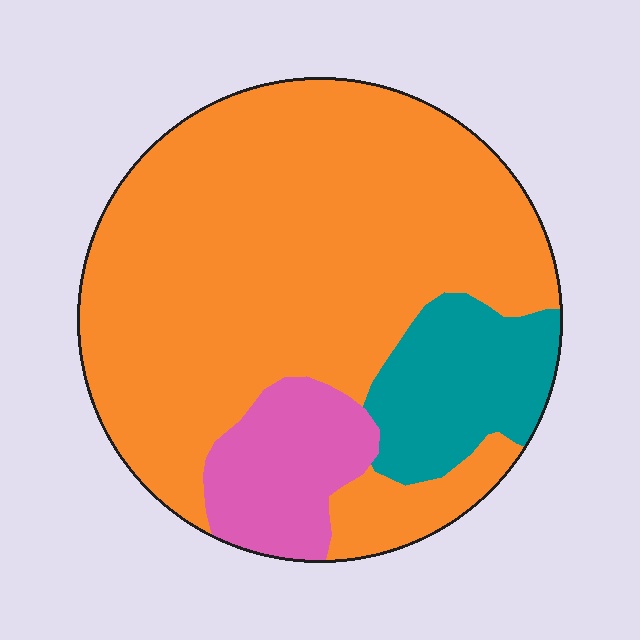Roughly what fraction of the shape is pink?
Pink covers 12% of the shape.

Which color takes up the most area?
Orange, at roughly 75%.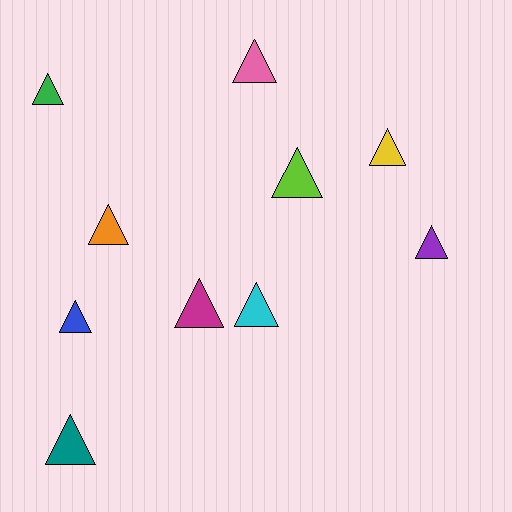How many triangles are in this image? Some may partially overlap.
There are 10 triangles.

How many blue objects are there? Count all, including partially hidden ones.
There is 1 blue object.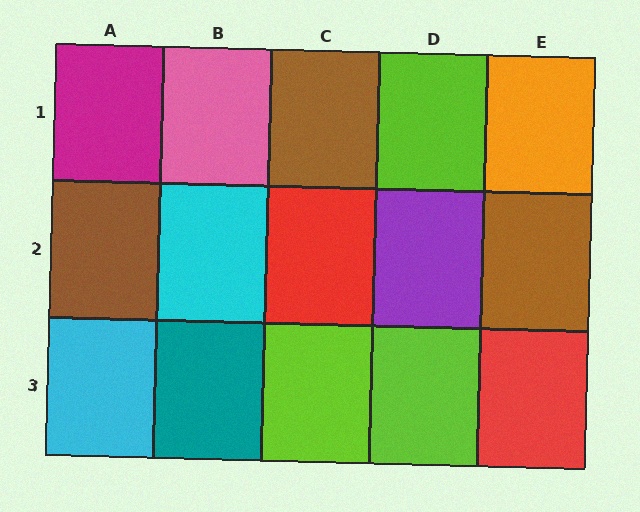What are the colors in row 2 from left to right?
Brown, cyan, red, purple, brown.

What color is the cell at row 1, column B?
Pink.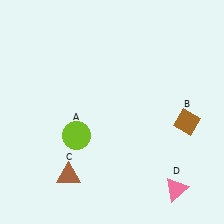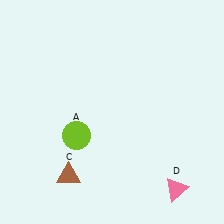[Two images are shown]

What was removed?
The brown diamond (B) was removed in Image 2.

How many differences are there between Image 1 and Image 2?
There is 1 difference between the two images.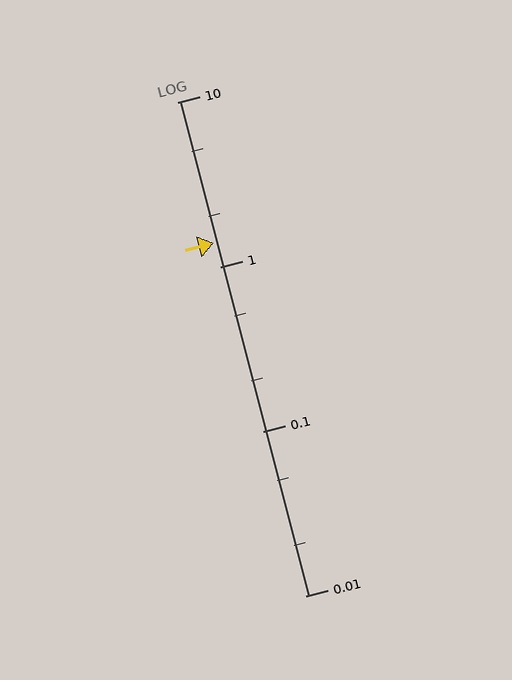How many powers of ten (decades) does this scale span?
The scale spans 3 decades, from 0.01 to 10.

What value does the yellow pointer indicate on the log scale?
The pointer indicates approximately 1.4.